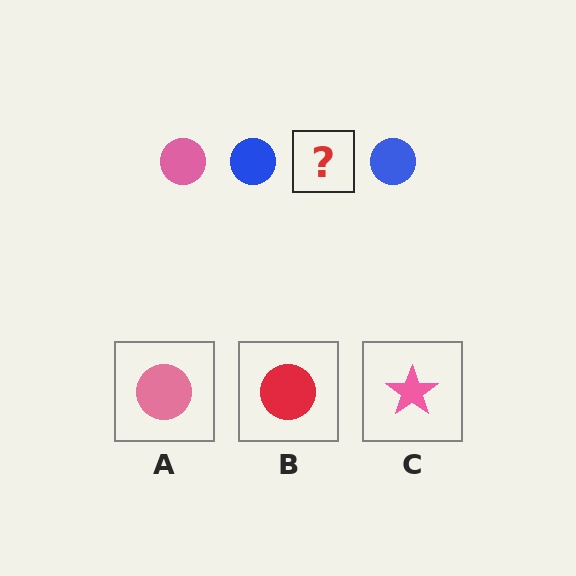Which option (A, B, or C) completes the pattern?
A.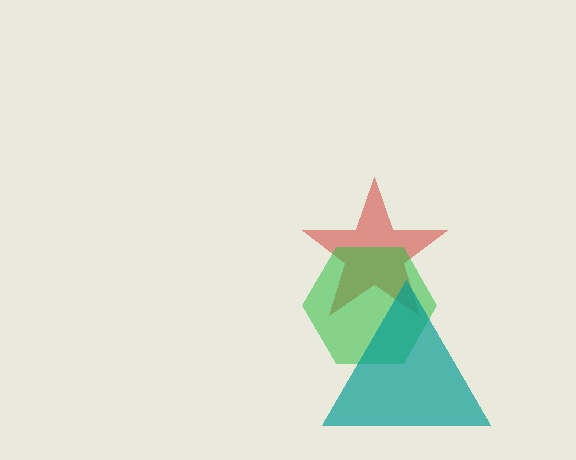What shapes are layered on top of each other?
The layered shapes are: a red star, a green hexagon, a teal triangle.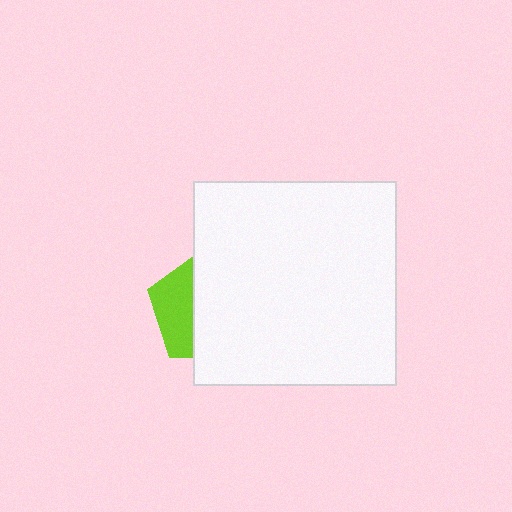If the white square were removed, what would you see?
You would see the complete lime pentagon.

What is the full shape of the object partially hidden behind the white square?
The partially hidden object is a lime pentagon.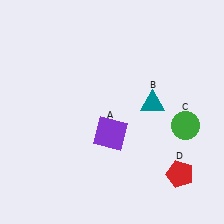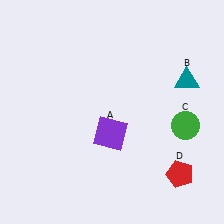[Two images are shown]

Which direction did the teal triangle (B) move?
The teal triangle (B) moved right.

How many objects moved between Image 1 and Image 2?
1 object moved between the two images.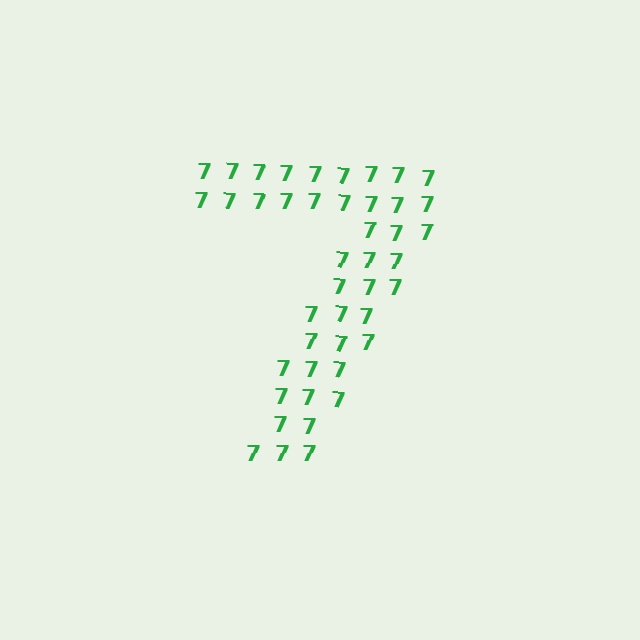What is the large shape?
The large shape is the digit 7.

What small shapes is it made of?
It is made of small digit 7's.